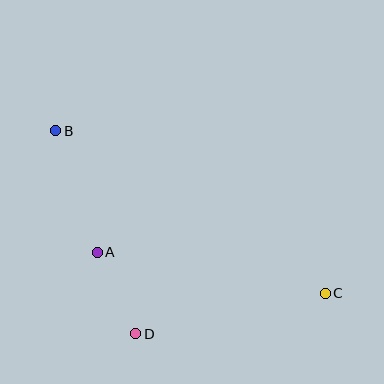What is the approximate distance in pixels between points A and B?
The distance between A and B is approximately 128 pixels.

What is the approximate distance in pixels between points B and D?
The distance between B and D is approximately 218 pixels.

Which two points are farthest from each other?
Points B and C are farthest from each other.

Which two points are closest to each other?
Points A and D are closest to each other.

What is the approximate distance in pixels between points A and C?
The distance between A and C is approximately 232 pixels.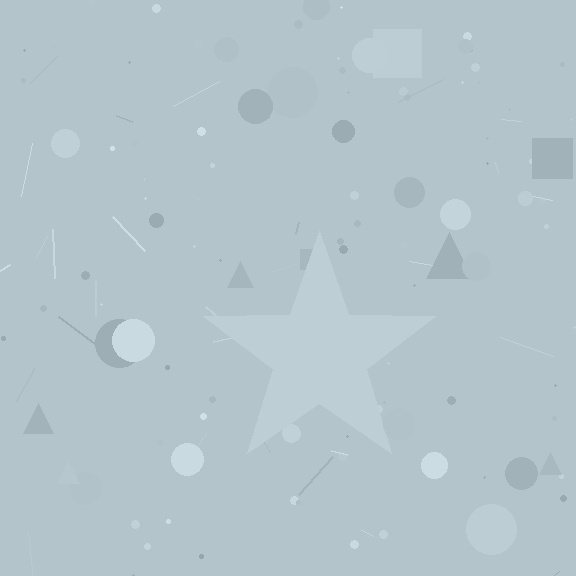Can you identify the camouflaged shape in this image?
The camouflaged shape is a star.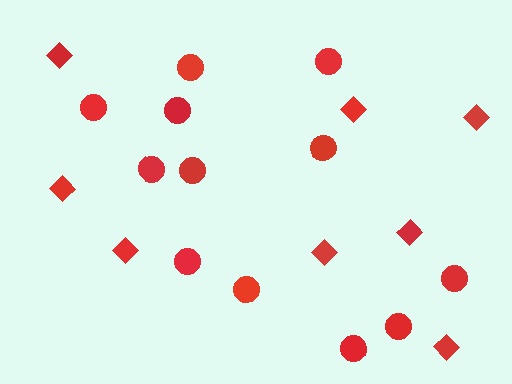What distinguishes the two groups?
There are 2 groups: one group of diamonds (8) and one group of circles (12).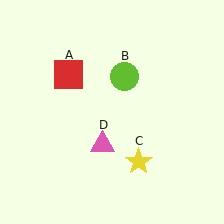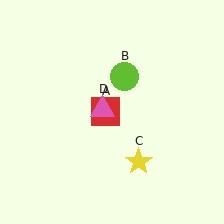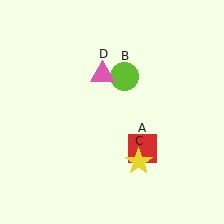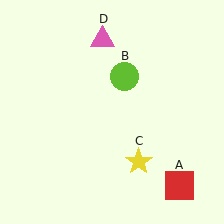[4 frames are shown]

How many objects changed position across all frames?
2 objects changed position: red square (object A), pink triangle (object D).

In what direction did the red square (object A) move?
The red square (object A) moved down and to the right.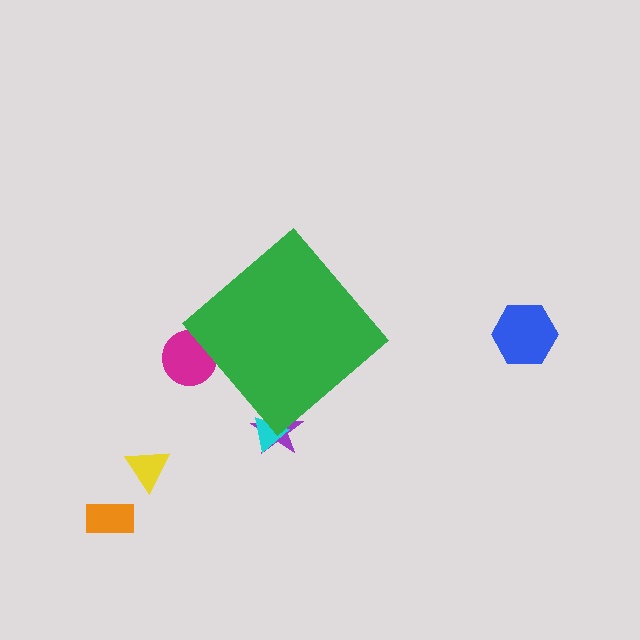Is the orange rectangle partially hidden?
No, the orange rectangle is fully visible.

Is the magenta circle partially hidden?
Yes, the magenta circle is partially hidden behind the green diamond.